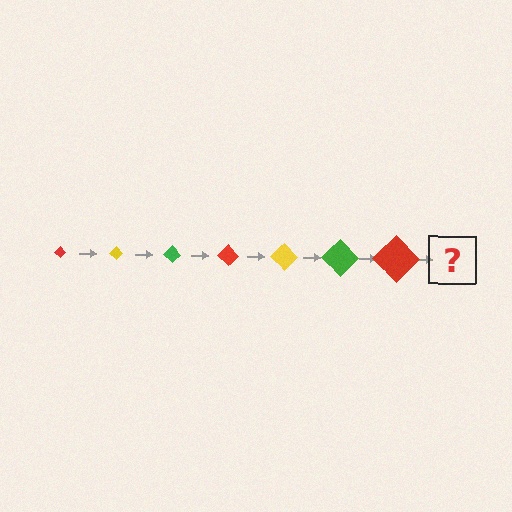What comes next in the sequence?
The next element should be a yellow diamond, larger than the previous one.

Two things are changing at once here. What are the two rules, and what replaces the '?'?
The two rules are that the diamond grows larger each step and the color cycles through red, yellow, and green. The '?' should be a yellow diamond, larger than the previous one.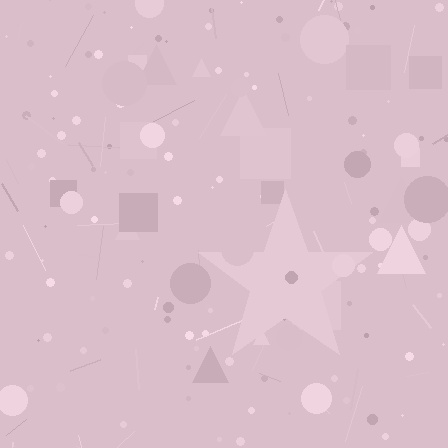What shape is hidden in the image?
A star is hidden in the image.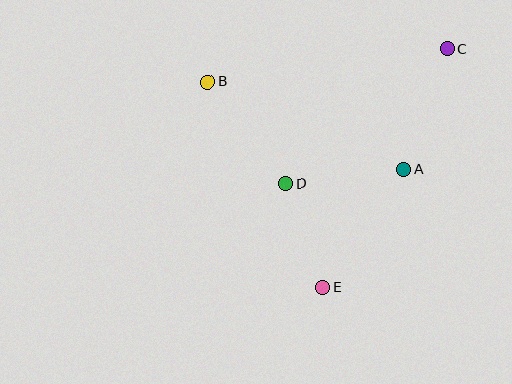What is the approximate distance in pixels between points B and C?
The distance between B and C is approximately 242 pixels.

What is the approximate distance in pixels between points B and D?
The distance between B and D is approximately 128 pixels.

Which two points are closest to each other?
Points D and E are closest to each other.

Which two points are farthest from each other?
Points C and E are farthest from each other.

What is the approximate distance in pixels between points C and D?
The distance between C and D is approximately 211 pixels.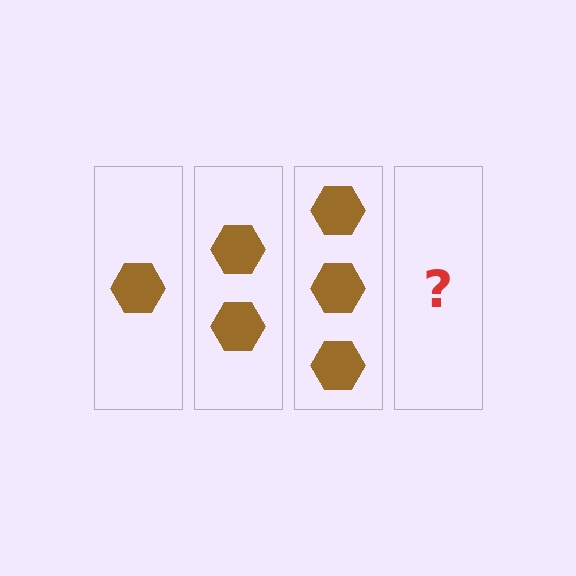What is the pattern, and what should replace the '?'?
The pattern is that each step adds one more hexagon. The '?' should be 4 hexagons.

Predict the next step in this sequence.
The next step is 4 hexagons.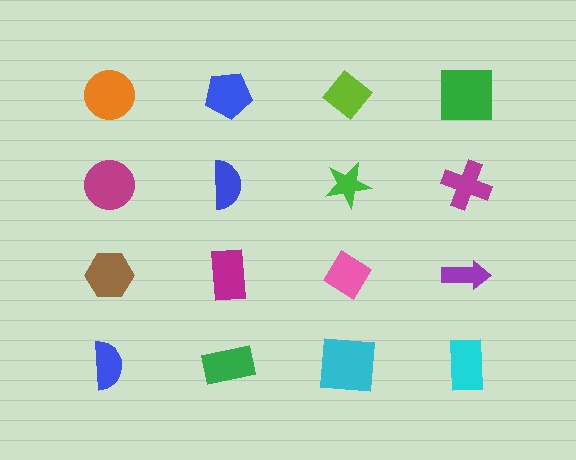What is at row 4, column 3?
A cyan square.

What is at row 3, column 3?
A pink diamond.